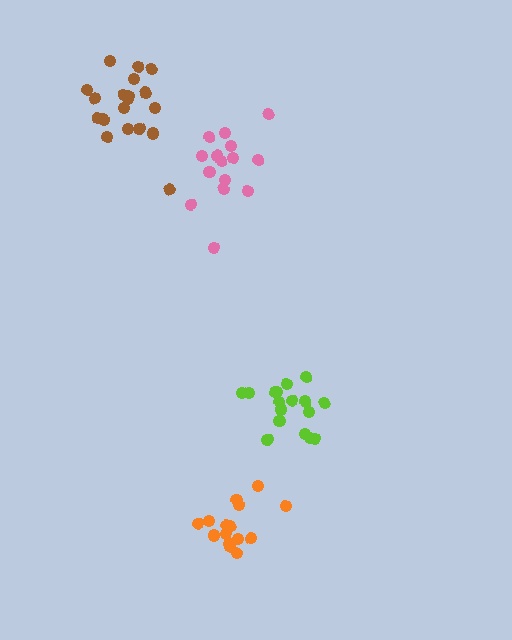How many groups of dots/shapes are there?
There are 4 groups.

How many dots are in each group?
Group 1: 17 dots, Group 2: 15 dots, Group 3: 15 dots, Group 4: 19 dots (66 total).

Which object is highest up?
The brown cluster is topmost.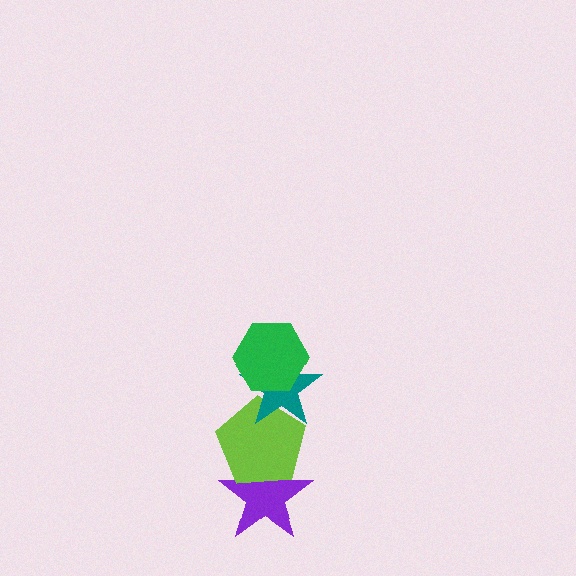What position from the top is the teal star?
The teal star is 2nd from the top.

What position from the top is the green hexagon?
The green hexagon is 1st from the top.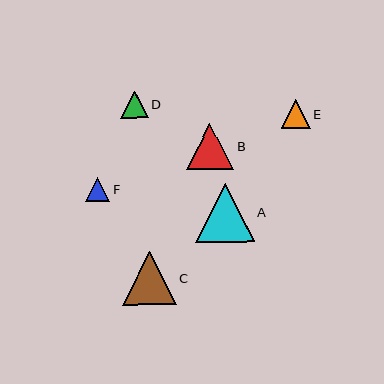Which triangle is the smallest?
Triangle F is the smallest with a size of approximately 25 pixels.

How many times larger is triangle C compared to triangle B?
Triangle C is approximately 1.2 times the size of triangle B.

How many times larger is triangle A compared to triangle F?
Triangle A is approximately 2.4 times the size of triangle F.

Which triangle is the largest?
Triangle A is the largest with a size of approximately 58 pixels.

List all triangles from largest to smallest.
From largest to smallest: A, C, B, E, D, F.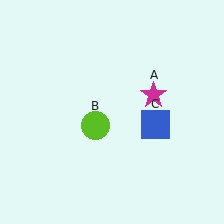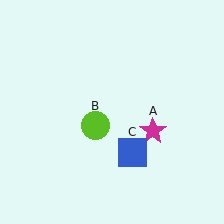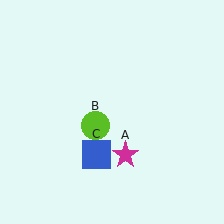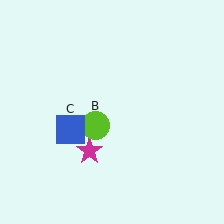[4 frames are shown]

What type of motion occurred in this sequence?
The magenta star (object A), blue square (object C) rotated clockwise around the center of the scene.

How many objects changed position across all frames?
2 objects changed position: magenta star (object A), blue square (object C).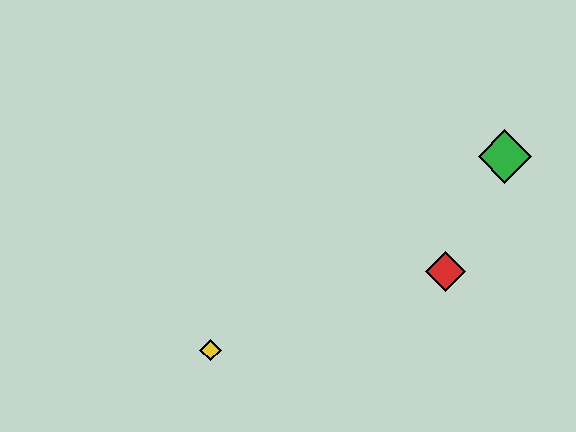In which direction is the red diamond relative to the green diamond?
The red diamond is below the green diamond.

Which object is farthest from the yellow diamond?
The green diamond is farthest from the yellow diamond.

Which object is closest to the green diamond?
The red diamond is closest to the green diamond.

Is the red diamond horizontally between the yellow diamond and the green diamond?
Yes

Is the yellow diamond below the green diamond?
Yes